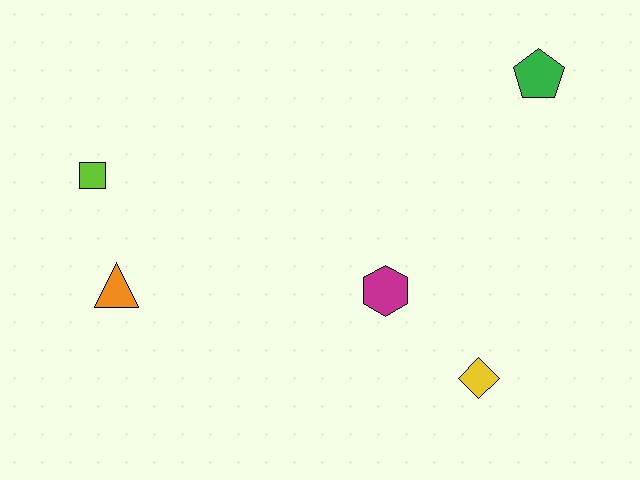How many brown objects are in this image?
There are no brown objects.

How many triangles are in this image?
There is 1 triangle.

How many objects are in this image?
There are 5 objects.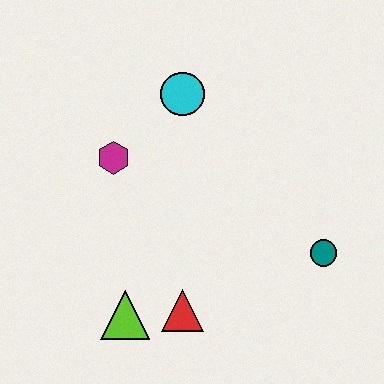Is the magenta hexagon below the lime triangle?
No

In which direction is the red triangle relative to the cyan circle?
The red triangle is below the cyan circle.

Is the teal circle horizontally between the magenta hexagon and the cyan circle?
No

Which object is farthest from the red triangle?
The cyan circle is farthest from the red triangle.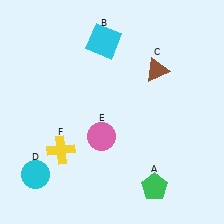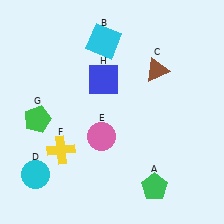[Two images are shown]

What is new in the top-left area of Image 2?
A blue square (H) was added in the top-left area of Image 2.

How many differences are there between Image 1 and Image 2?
There are 2 differences between the two images.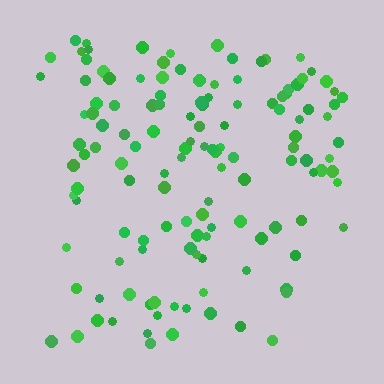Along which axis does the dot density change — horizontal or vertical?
Vertical.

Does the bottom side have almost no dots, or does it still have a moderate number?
Still a moderate number, just noticeably fewer than the top.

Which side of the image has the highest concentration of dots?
The top.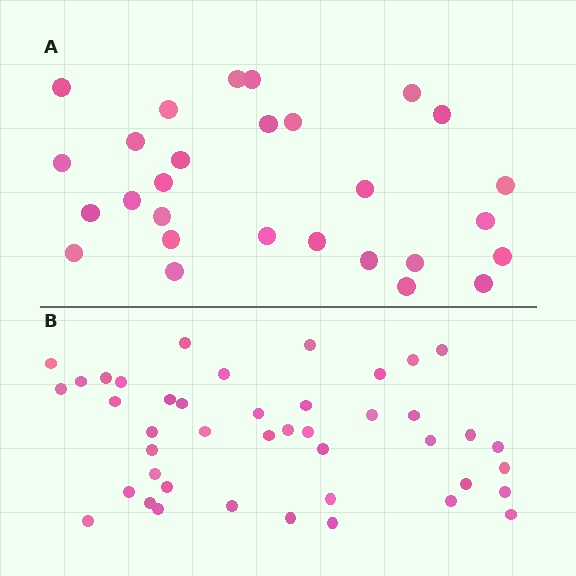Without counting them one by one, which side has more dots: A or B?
Region B (the bottom region) has more dots.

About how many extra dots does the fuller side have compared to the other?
Region B has approximately 15 more dots than region A.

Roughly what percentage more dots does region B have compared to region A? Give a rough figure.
About 55% more.